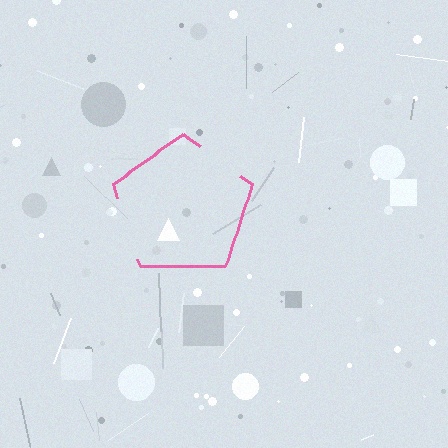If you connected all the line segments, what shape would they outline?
They would outline a pentagon.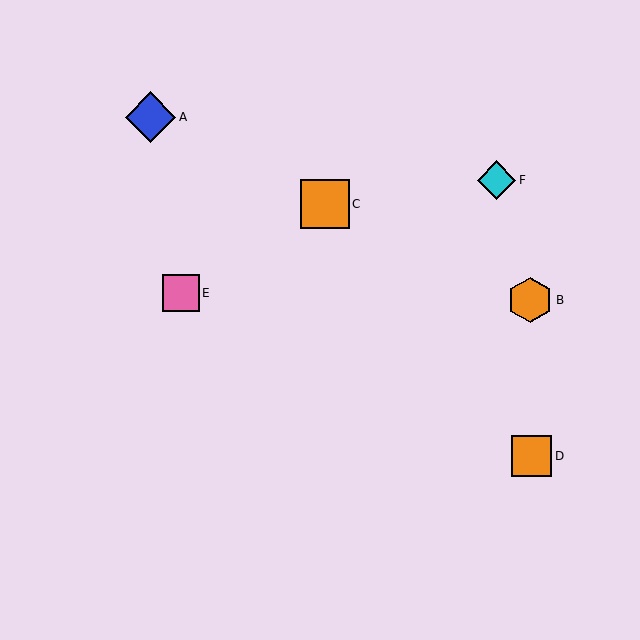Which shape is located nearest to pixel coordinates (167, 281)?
The pink square (labeled E) at (181, 293) is nearest to that location.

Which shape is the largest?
The blue diamond (labeled A) is the largest.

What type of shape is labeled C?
Shape C is an orange square.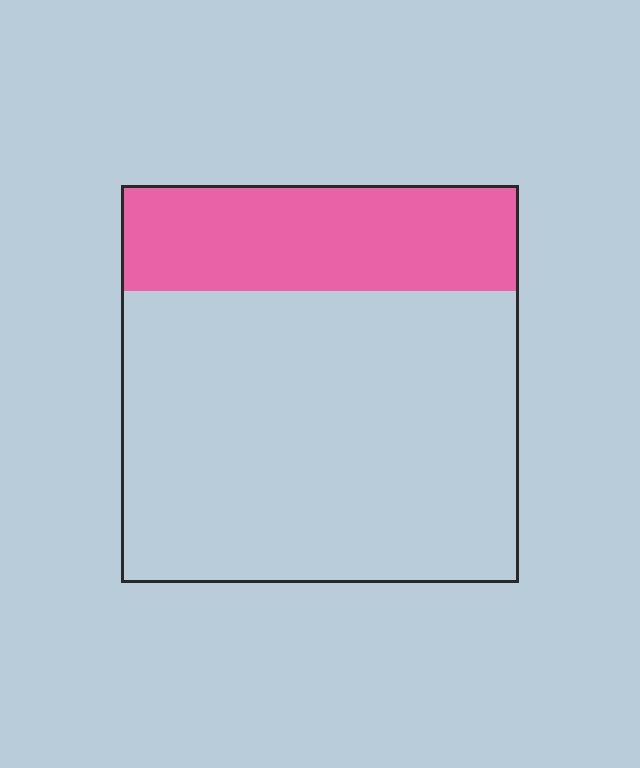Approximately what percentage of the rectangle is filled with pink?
Approximately 25%.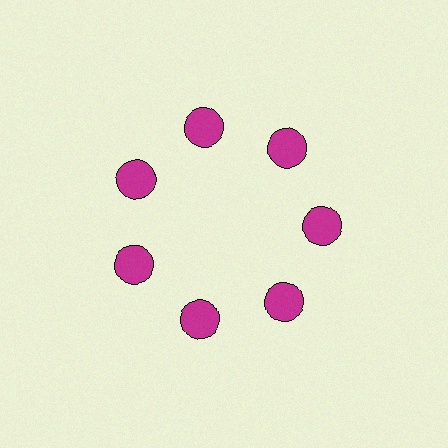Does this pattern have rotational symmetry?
Yes, this pattern has 7-fold rotational symmetry. It looks the same after rotating 51 degrees around the center.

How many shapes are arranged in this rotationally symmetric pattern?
There are 7 shapes, arranged in 7 groups of 1.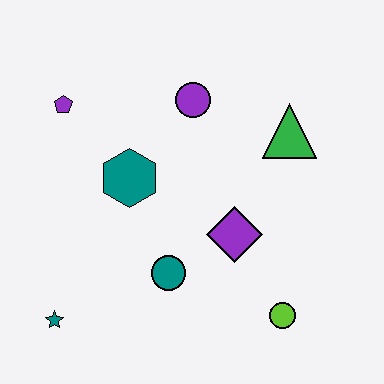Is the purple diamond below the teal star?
No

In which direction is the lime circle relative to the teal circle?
The lime circle is to the right of the teal circle.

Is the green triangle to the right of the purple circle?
Yes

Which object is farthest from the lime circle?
The purple pentagon is farthest from the lime circle.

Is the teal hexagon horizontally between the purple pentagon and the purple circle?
Yes